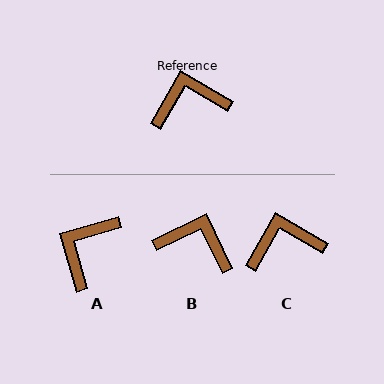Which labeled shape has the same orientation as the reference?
C.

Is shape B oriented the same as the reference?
No, it is off by about 34 degrees.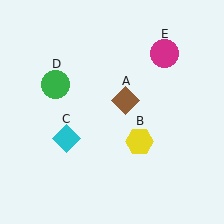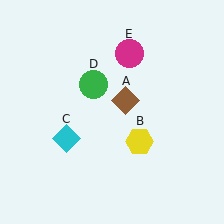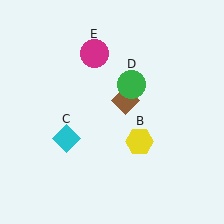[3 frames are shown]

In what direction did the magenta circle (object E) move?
The magenta circle (object E) moved left.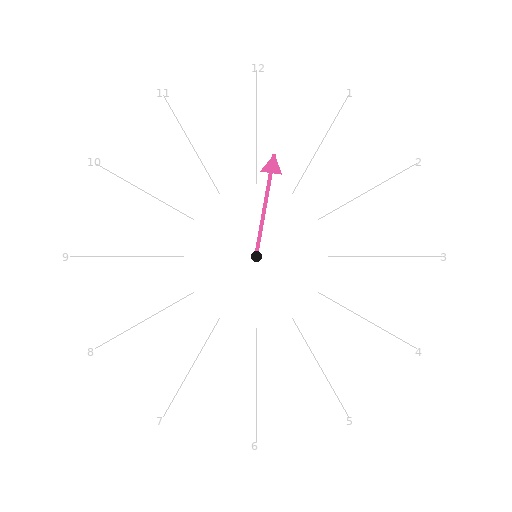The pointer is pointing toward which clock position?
Roughly 12 o'clock.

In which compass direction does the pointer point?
North.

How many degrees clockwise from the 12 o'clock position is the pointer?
Approximately 10 degrees.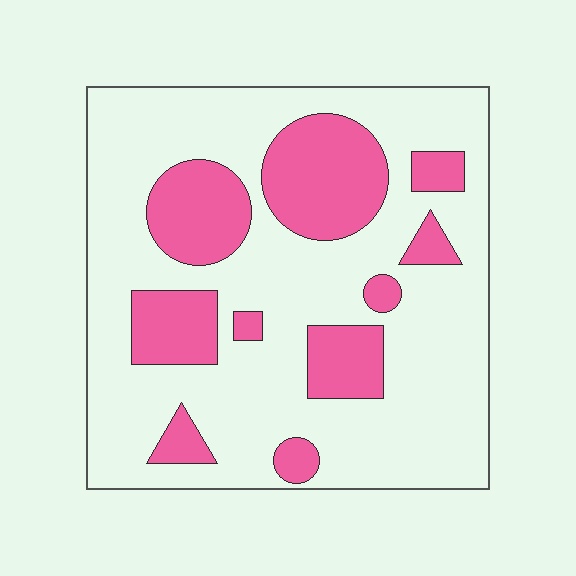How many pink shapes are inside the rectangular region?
10.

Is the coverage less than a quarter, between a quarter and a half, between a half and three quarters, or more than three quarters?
Between a quarter and a half.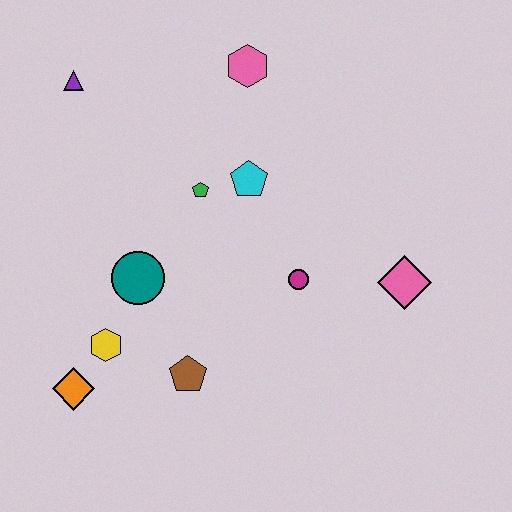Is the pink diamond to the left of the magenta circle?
No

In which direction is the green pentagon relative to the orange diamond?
The green pentagon is above the orange diamond.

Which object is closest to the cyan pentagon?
The green pentagon is closest to the cyan pentagon.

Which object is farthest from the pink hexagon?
The orange diamond is farthest from the pink hexagon.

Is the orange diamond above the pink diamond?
No